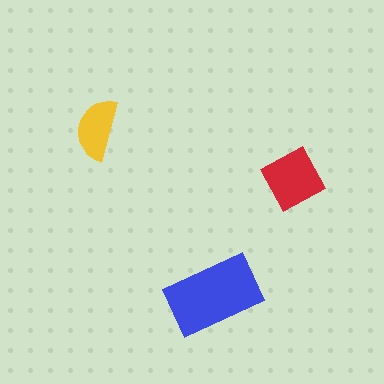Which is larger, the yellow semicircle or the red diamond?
The red diamond.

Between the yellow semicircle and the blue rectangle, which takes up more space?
The blue rectangle.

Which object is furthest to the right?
The red diamond is rightmost.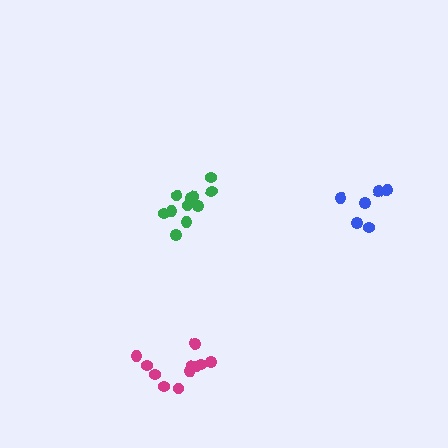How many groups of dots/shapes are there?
There are 3 groups.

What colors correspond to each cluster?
The clusters are colored: green, magenta, blue.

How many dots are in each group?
Group 1: 11 dots, Group 2: 11 dots, Group 3: 6 dots (28 total).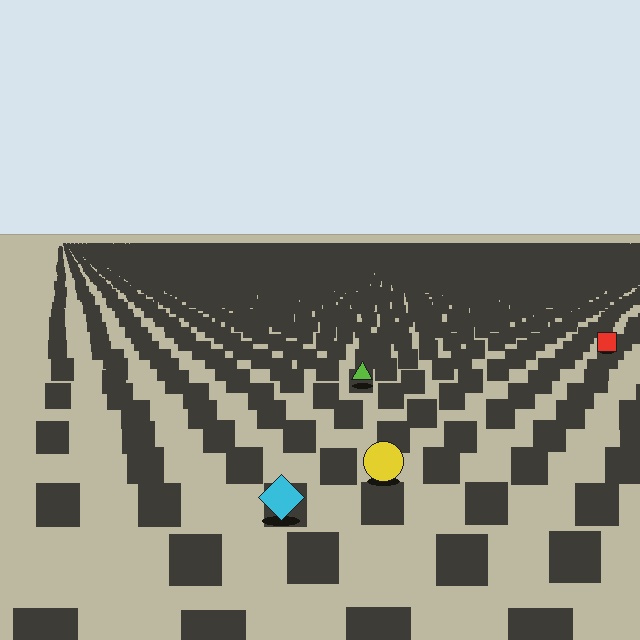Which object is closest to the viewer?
The cyan diamond is closest. The texture marks near it are larger and more spread out.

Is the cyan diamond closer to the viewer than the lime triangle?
Yes. The cyan diamond is closer — you can tell from the texture gradient: the ground texture is coarser near it.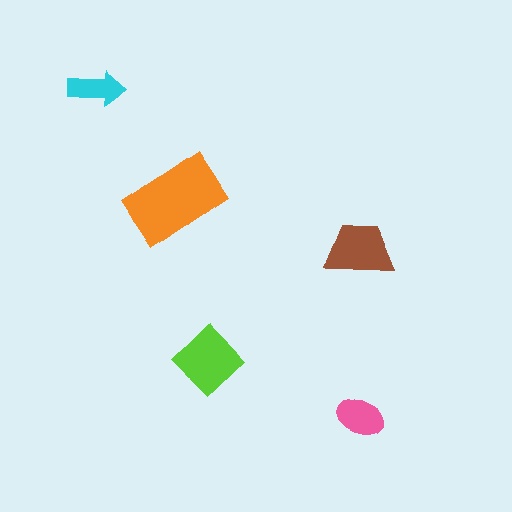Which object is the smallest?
The cyan arrow.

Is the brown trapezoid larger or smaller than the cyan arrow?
Larger.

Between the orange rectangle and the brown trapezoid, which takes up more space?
The orange rectangle.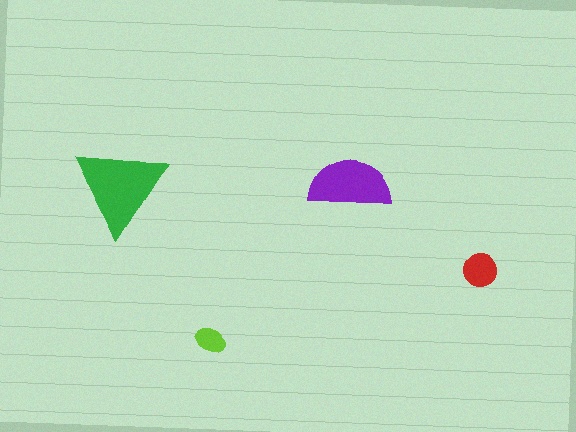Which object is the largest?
The green triangle.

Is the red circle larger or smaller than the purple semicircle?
Smaller.